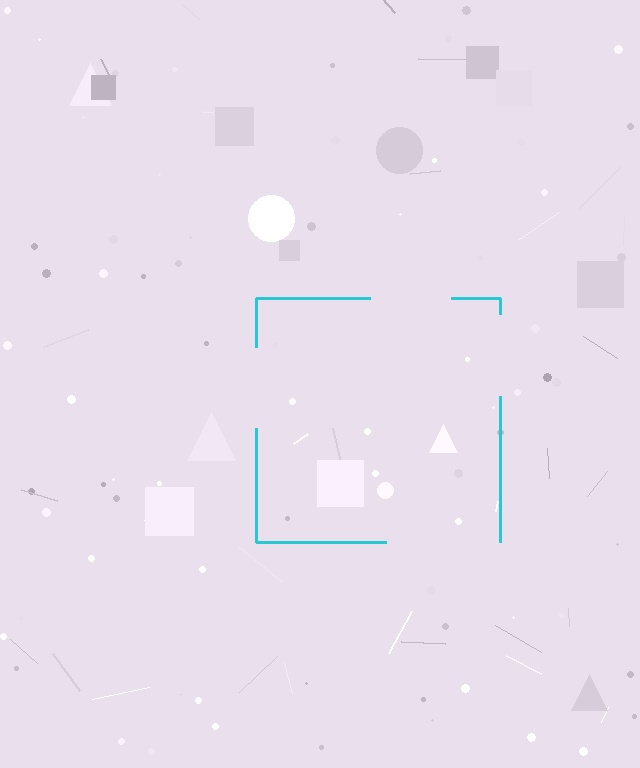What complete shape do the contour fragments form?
The contour fragments form a square.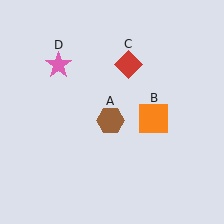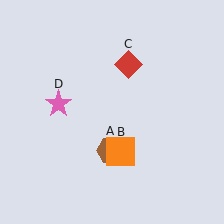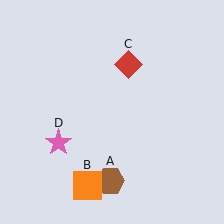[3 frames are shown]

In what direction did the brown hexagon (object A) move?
The brown hexagon (object A) moved down.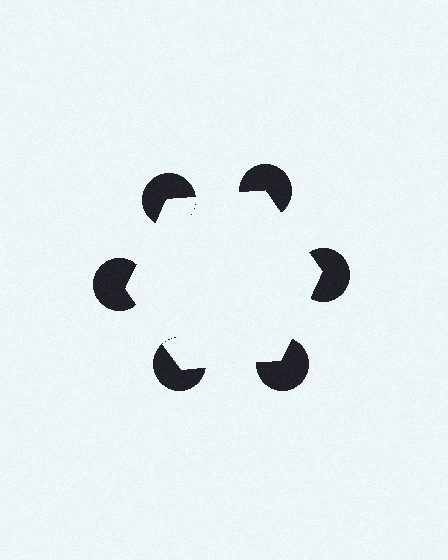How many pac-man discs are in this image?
There are 6 — one at each vertex of the illusory hexagon.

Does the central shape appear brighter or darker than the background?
It typically appears slightly brighter than the background, even though no actual brightness change is drawn.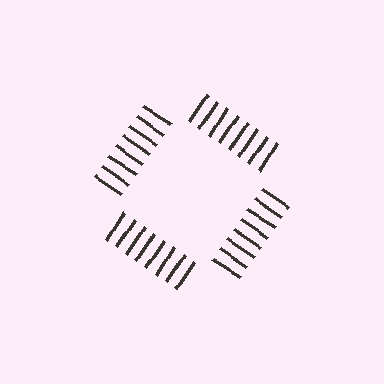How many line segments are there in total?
32 — 8 along each of the 4 edges.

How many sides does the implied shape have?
4 sides — the line-ends trace a square.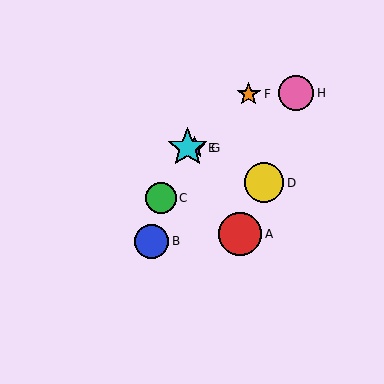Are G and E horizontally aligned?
Yes, both are at y≈148.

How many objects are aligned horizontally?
2 objects (E, G) are aligned horizontally.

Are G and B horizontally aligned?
No, G is at y≈148 and B is at y≈241.